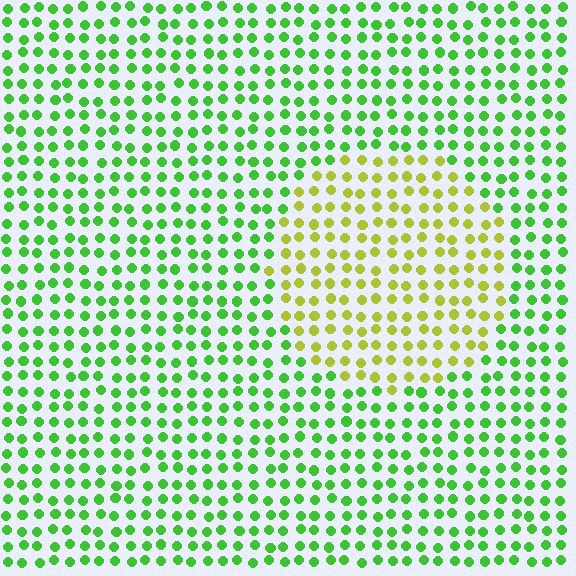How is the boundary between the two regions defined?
The boundary is defined purely by a slight shift in hue (about 47 degrees). Spacing, size, and orientation are identical on both sides.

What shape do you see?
I see a circle.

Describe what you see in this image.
The image is filled with small green elements in a uniform arrangement. A circle-shaped region is visible where the elements are tinted to a slightly different hue, forming a subtle color boundary.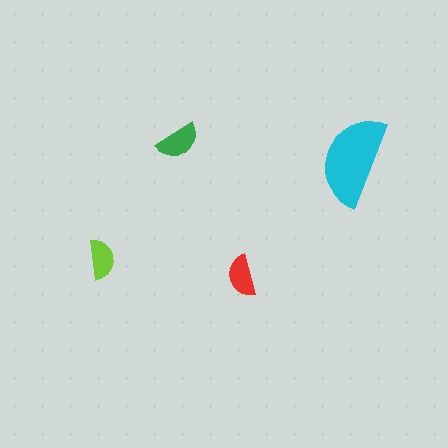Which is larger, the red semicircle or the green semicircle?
The green one.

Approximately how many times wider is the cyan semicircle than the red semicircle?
About 2 times wider.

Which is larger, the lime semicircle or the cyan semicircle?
The cyan one.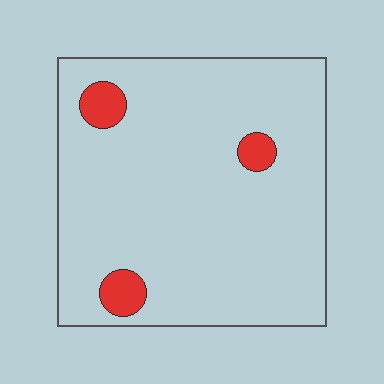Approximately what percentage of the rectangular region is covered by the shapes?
Approximately 5%.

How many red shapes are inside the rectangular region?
3.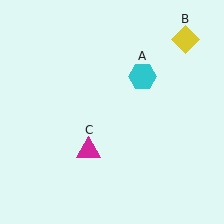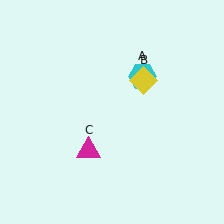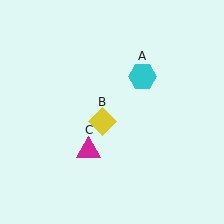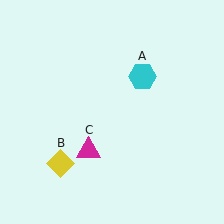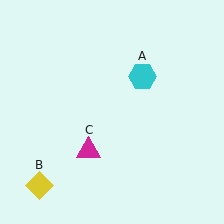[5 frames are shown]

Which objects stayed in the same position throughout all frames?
Cyan hexagon (object A) and magenta triangle (object C) remained stationary.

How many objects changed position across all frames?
1 object changed position: yellow diamond (object B).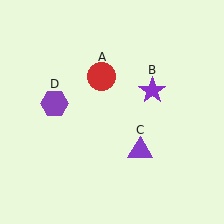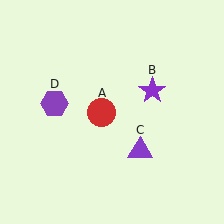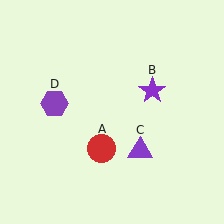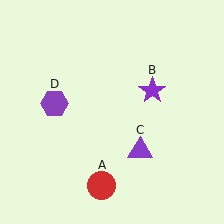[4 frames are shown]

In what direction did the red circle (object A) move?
The red circle (object A) moved down.